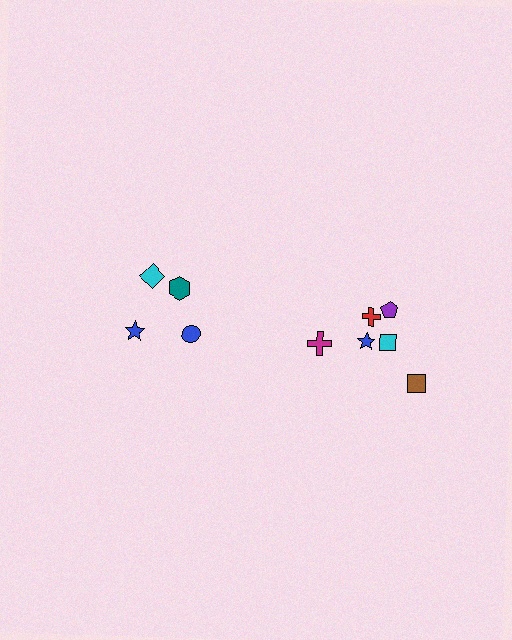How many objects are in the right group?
There are 6 objects.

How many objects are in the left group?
There are 4 objects.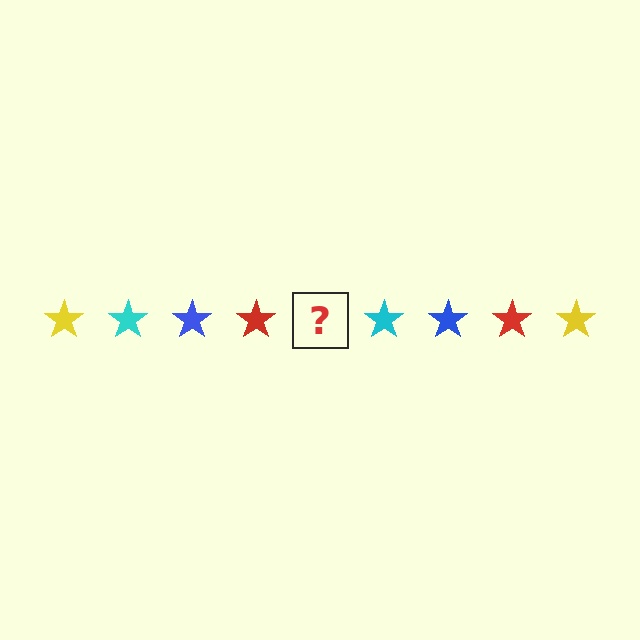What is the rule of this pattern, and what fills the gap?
The rule is that the pattern cycles through yellow, cyan, blue, red stars. The gap should be filled with a yellow star.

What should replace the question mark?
The question mark should be replaced with a yellow star.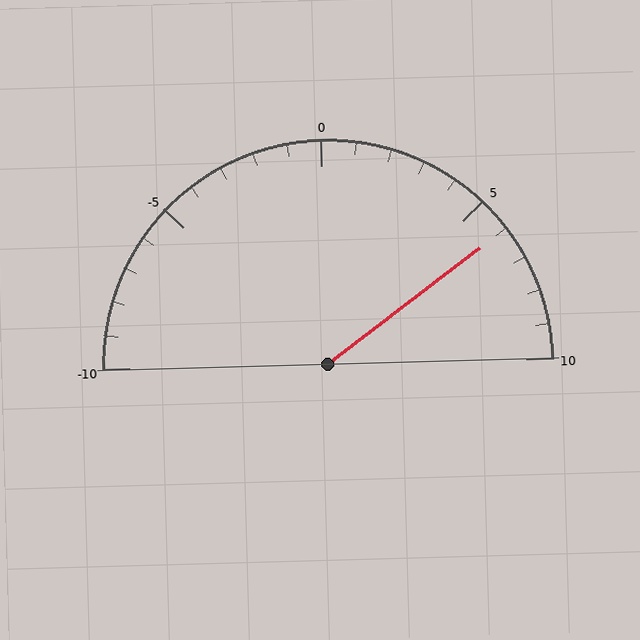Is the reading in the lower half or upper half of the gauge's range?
The reading is in the upper half of the range (-10 to 10).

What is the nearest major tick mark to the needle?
The nearest major tick mark is 5.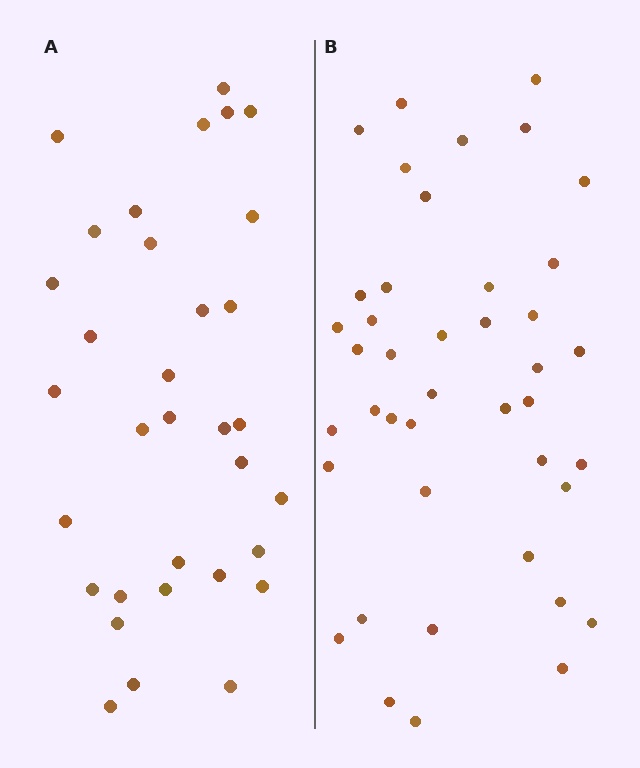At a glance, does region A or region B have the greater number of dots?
Region B (the right region) has more dots.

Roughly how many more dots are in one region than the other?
Region B has roughly 8 or so more dots than region A.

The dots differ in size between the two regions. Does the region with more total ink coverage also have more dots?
No. Region A has more total ink coverage because its dots are larger, but region B actually contains more individual dots. Total area can be misleading — the number of items is what matters here.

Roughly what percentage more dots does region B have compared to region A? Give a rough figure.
About 25% more.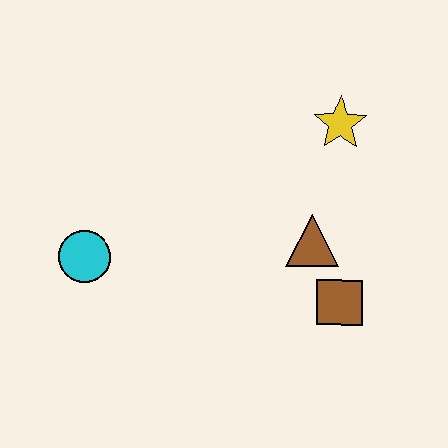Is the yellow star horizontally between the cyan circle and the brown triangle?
No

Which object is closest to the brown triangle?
The brown square is closest to the brown triangle.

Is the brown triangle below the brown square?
No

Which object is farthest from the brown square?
The cyan circle is farthest from the brown square.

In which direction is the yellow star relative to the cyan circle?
The yellow star is to the right of the cyan circle.